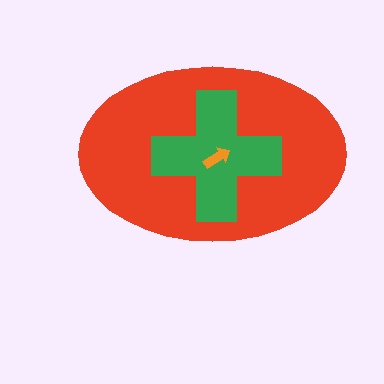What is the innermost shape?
The orange arrow.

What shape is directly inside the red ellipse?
The green cross.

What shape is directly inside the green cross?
The orange arrow.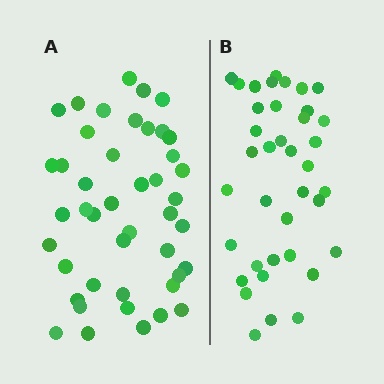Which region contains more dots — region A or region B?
Region A (the left region) has more dots.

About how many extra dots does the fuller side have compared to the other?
Region A has about 6 more dots than region B.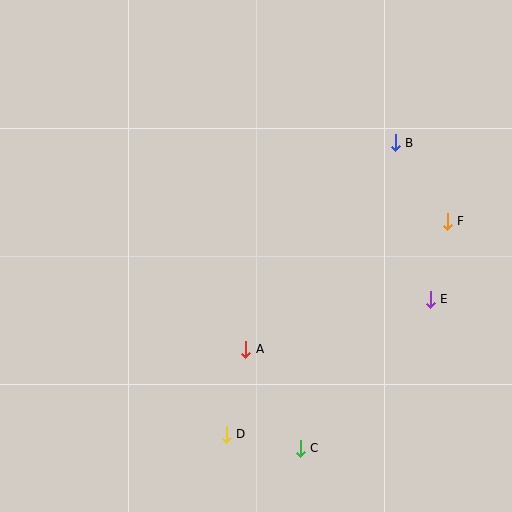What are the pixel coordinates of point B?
Point B is at (395, 143).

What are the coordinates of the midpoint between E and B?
The midpoint between E and B is at (413, 221).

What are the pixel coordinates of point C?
Point C is at (300, 448).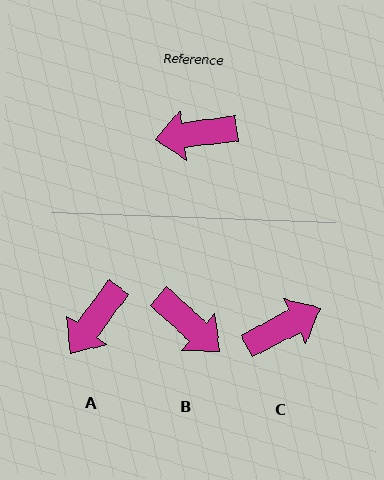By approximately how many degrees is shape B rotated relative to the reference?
Approximately 130 degrees counter-clockwise.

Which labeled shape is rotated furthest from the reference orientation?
C, about 160 degrees away.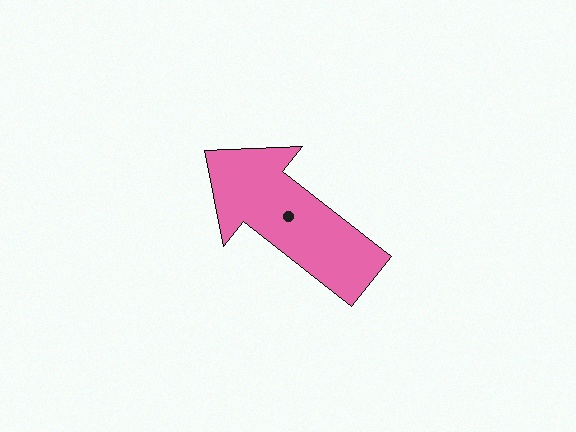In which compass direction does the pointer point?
Northwest.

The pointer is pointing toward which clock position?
Roughly 10 o'clock.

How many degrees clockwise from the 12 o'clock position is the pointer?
Approximately 308 degrees.